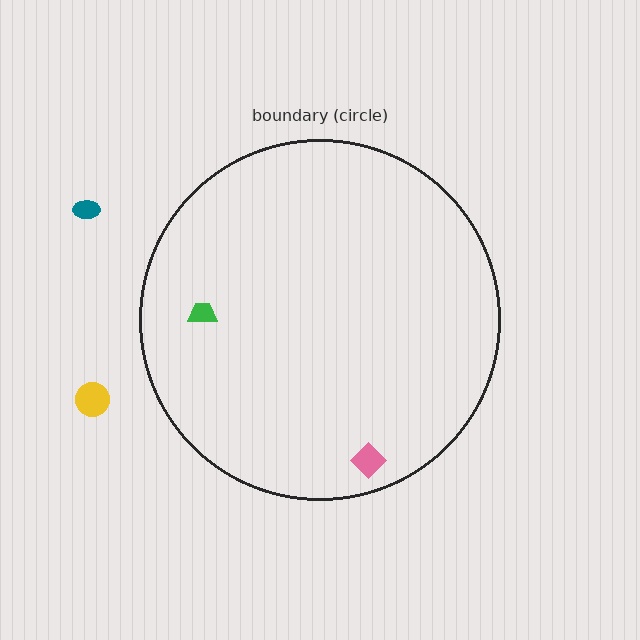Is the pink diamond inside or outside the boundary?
Inside.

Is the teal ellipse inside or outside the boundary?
Outside.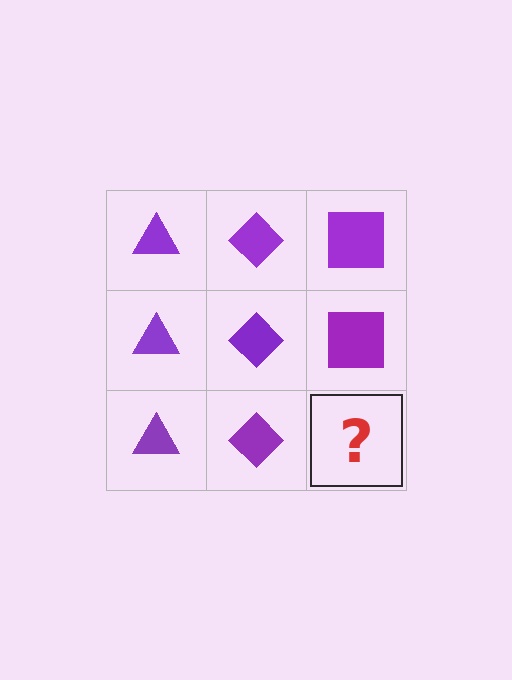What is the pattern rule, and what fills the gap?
The rule is that each column has a consistent shape. The gap should be filled with a purple square.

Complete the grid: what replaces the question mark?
The question mark should be replaced with a purple square.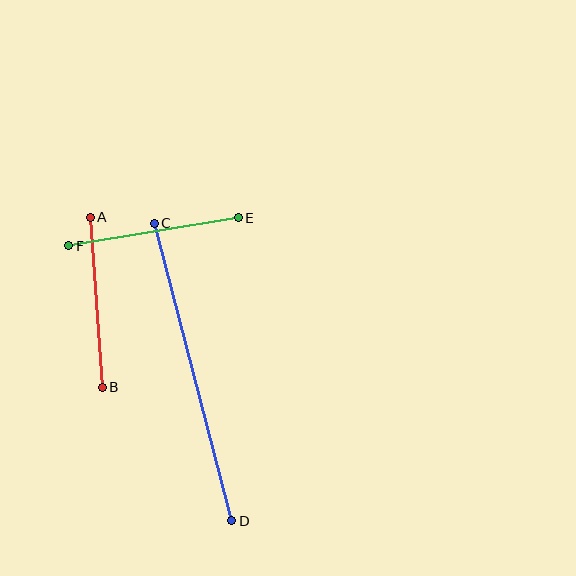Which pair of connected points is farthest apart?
Points C and D are farthest apart.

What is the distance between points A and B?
The distance is approximately 170 pixels.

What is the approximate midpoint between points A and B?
The midpoint is at approximately (96, 302) pixels.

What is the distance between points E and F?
The distance is approximately 172 pixels.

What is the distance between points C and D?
The distance is approximately 307 pixels.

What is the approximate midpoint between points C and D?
The midpoint is at approximately (193, 372) pixels.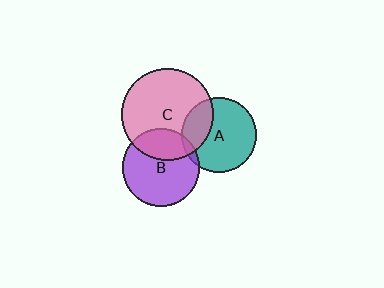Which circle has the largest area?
Circle C (pink).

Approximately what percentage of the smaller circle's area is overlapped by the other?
Approximately 30%.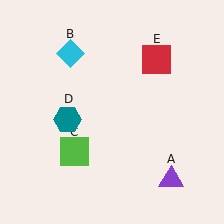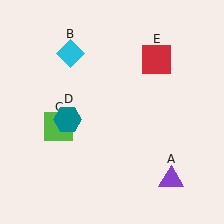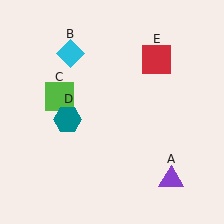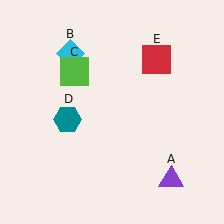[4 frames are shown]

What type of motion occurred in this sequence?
The lime square (object C) rotated clockwise around the center of the scene.